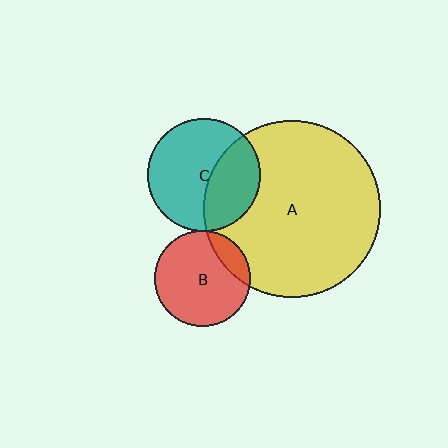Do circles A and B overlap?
Yes.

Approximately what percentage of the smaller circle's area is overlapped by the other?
Approximately 15%.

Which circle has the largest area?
Circle A (yellow).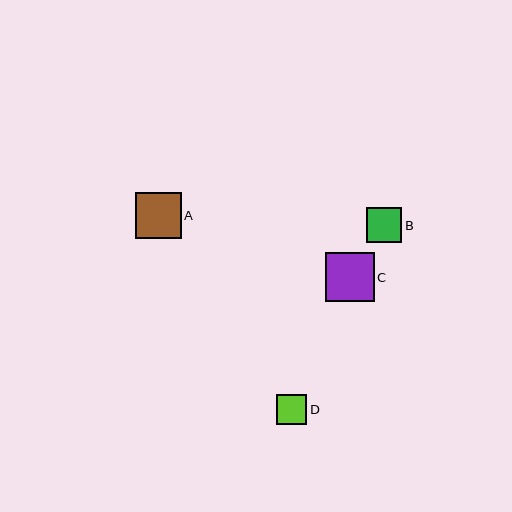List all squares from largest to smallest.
From largest to smallest: C, A, B, D.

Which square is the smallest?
Square D is the smallest with a size of approximately 30 pixels.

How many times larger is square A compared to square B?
Square A is approximately 1.3 times the size of square B.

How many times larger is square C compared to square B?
Square C is approximately 1.4 times the size of square B.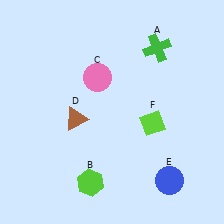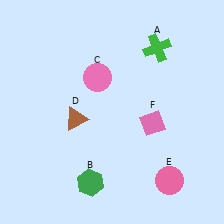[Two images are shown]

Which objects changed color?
B changed from lime to green. E changed from blue to pink. F changed from lime to pink.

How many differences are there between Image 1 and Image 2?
There are 3 differences between the two images.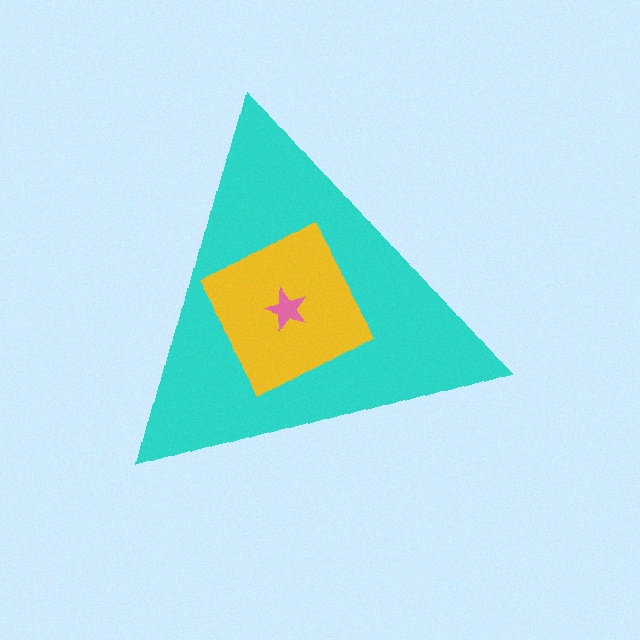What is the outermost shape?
The cyan triangle.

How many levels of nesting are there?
3.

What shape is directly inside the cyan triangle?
The yellow diamond.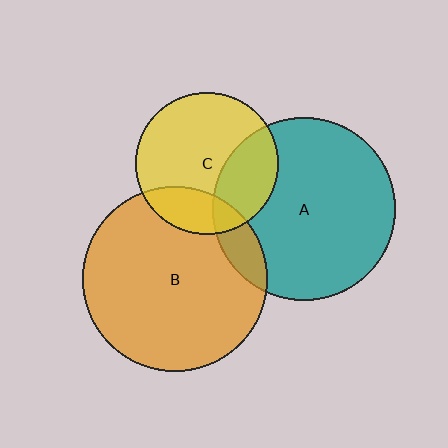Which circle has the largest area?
Circle B (orange).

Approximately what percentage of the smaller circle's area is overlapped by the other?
Approximately 10%.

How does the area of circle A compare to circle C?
Approximately 1.6 times.